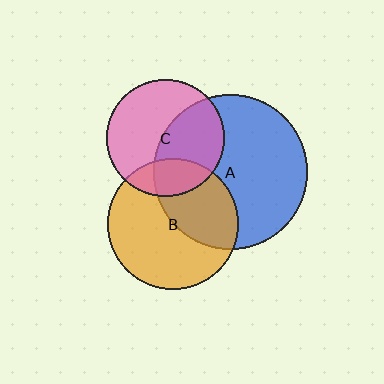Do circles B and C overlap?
Yes.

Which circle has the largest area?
Circle A (blue).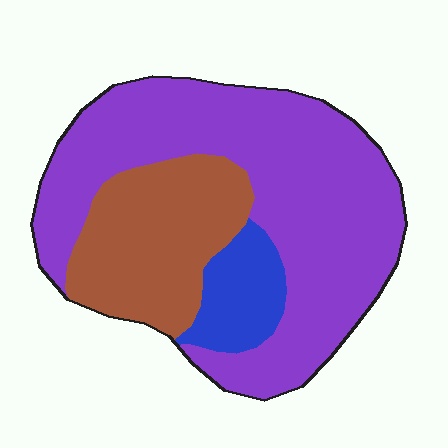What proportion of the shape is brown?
Brown covers roughly 25% of the shape.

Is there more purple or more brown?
Purple.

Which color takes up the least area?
Blue, at roughly 10%.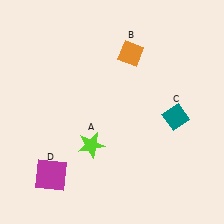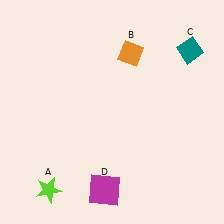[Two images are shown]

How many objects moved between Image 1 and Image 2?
3 objects moved between the two images.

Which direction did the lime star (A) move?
The lime star (A) moved down.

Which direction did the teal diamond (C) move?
The teal diamond (C) moved up.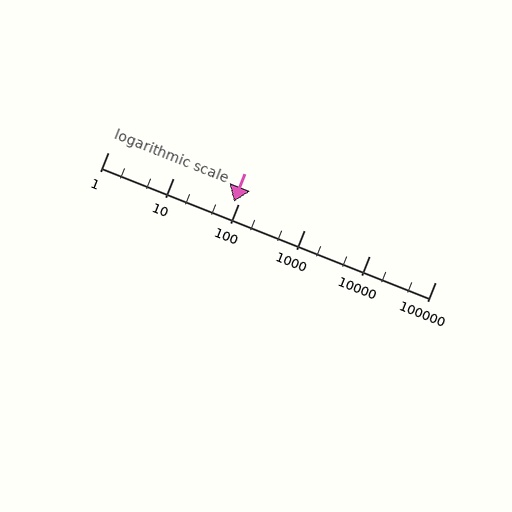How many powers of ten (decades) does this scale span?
The scale spans 5 decades, from 1 to 100000.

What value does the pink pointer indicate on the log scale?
The pointer indicates approximately 85.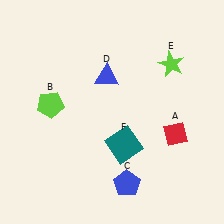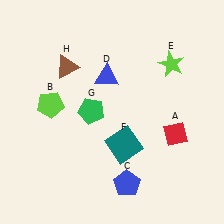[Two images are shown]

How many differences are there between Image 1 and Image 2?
There are 2 differences between the two images.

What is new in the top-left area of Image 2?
A brown triangle (H) was added in the top-left area of Image 2.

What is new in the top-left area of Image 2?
A green pentagon (G) was added in the top-left area of Image 2.